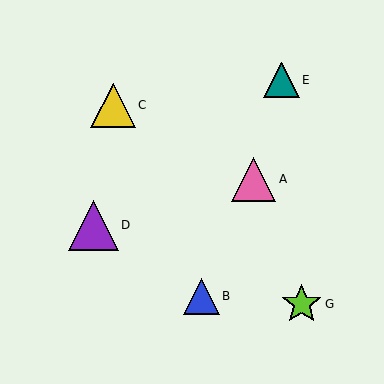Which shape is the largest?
The purple triangle (labeled D) is the largest.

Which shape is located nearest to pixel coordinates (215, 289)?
The blue triangle (labeled B) at (201, 296) is nearest to that location.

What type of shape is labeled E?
Shape E is a teal triangle.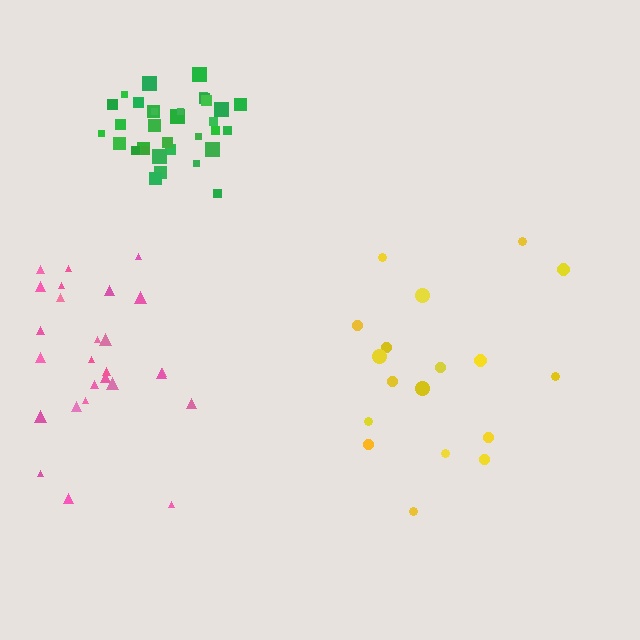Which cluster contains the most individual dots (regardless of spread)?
Green (34).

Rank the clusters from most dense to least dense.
green, pink, yellow.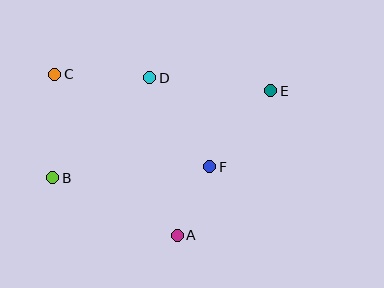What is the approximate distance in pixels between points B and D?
The distance between B and D is approximately 140 pixels.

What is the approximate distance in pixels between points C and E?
The distance between C and E is approximately 217 pixels.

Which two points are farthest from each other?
Points B and E are farthest from each other.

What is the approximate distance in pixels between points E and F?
The distance between E and F is approximately 98 pixels.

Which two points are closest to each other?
Points A and F are closest to each other.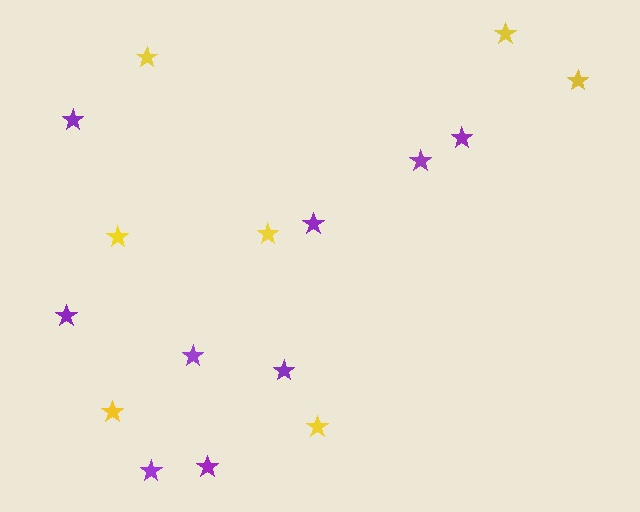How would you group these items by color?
There are 2 groups: one group of yellow stars (7) and one group of purple stars (9).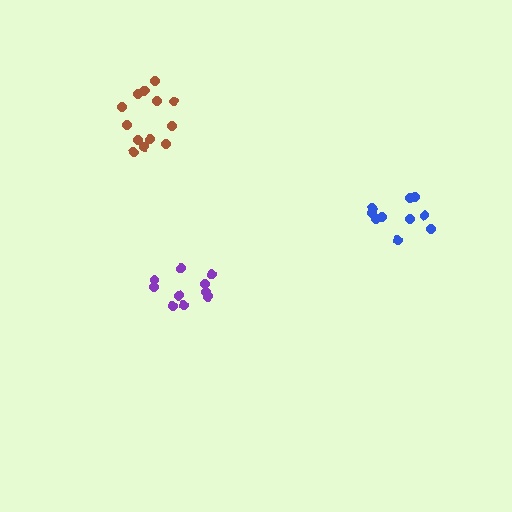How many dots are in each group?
Group 1: 10 dots, Group 2: 13 dots, Group 3: 10 dots (33 total).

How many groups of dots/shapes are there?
There are 3 groups.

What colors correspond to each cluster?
The clusters are colored: purple, brown, blue.